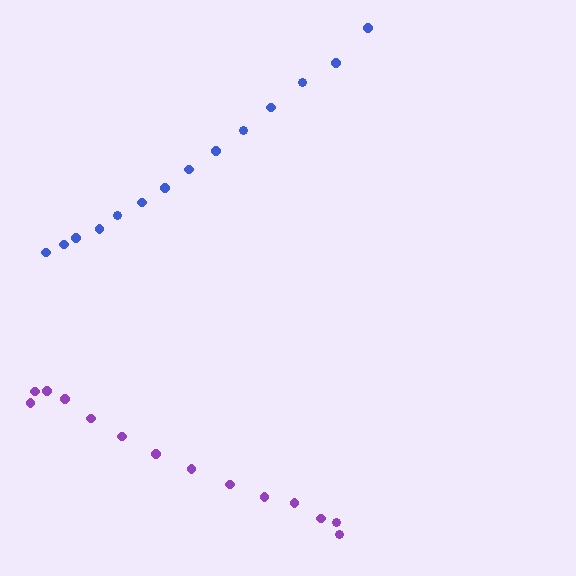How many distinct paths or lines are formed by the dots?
There are 2 distinct paths.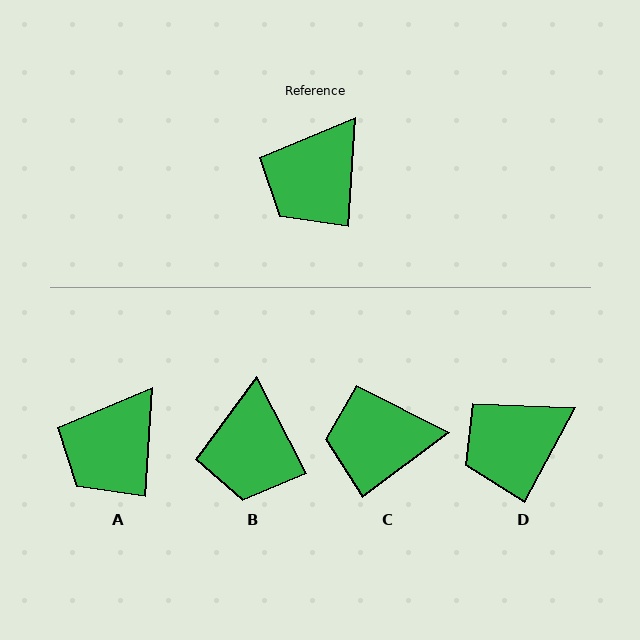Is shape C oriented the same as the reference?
No, it is off by about 49 degrees.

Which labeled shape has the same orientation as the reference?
A.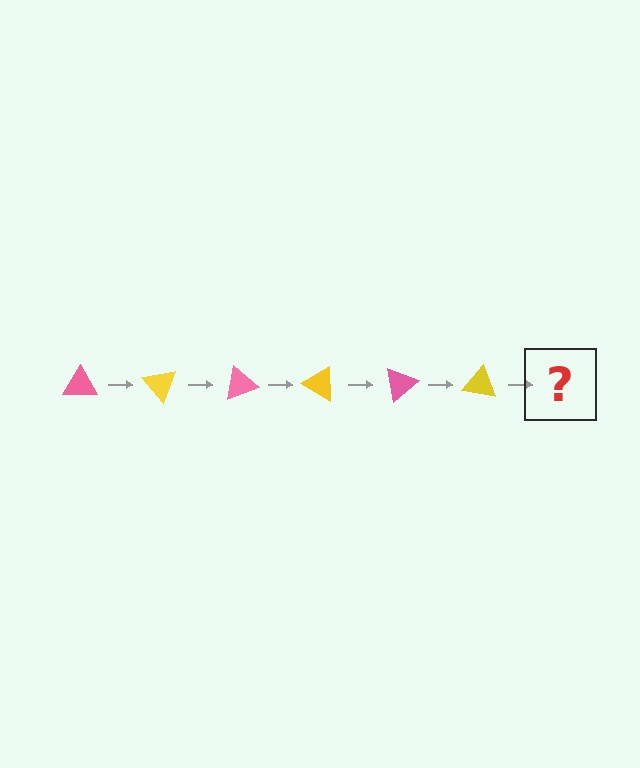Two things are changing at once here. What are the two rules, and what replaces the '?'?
The two rules are that it rotates 50 degrees each step and the color cycles through pink and yellow. The '?' should be a pink triangle, rotated 300 degrees from the start.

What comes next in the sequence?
The next element should be a pink triangle, rotated 300 degrees from the start.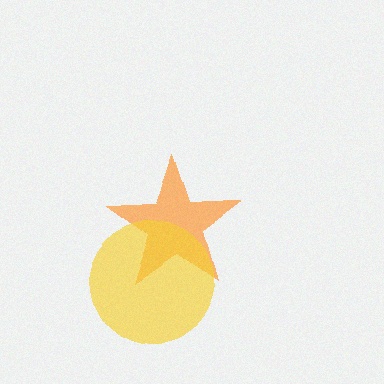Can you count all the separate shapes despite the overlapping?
Yes, there are 2 separate shapes.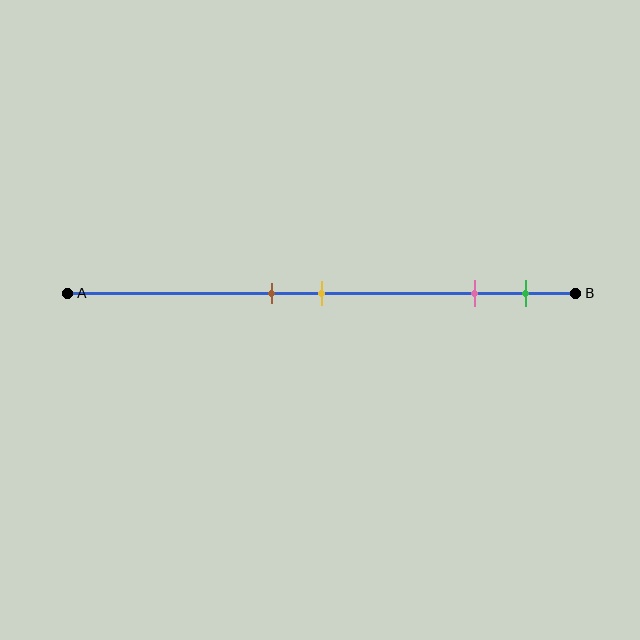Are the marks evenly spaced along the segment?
No, the marks are not evenly spaced.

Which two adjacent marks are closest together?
The brown and yellow marks are the closest adjacent pair.